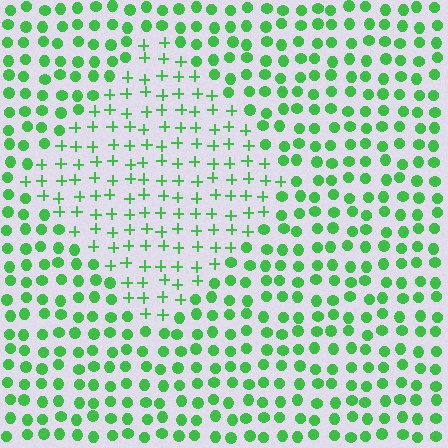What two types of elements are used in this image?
The image uses plus signs inside the diamond region and circles outside it.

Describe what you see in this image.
The image is filled with small green elements arranged in a uniform grid. A diamond-shaped region contains plus signs, while the surrounding area contains circles. The boundary is defined purely by the change in element shape.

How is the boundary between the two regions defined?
The boundary is defined by a change in element shape: plus signs inside vs. circles outside. All elements share the same color and spacing.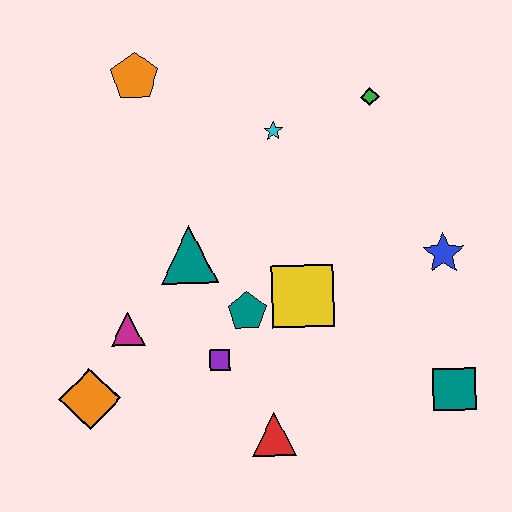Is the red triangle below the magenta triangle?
Yes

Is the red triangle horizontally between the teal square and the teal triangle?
Yes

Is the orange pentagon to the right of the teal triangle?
No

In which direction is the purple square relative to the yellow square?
The purple square is to the left of the yellow square.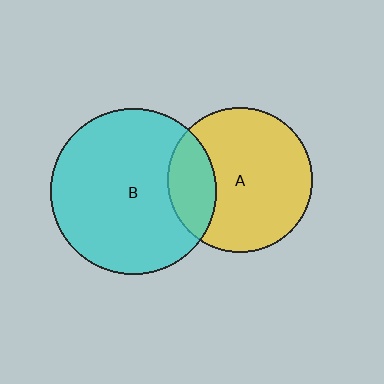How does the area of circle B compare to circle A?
Approximately 1.3 times.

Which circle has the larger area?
Circle B (cyan).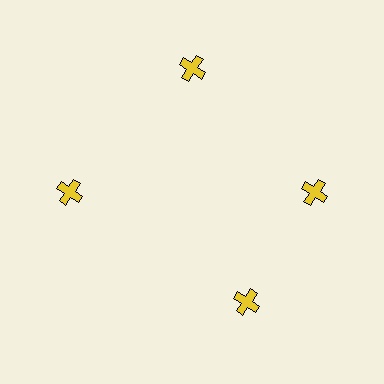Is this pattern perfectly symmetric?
No. The 4 yellow crosses are arranged in a ring, but one element near the 6 o'clock position is rotated out of alignment along the ring, breaking the 4-fold rotational symmetry.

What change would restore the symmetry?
The symmetry would be restored by rotating it back into even spacing with its neighbors so that all 4 crosses sit at equal angles and equal distance from the center.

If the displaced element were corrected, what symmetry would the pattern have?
It would have 4-fold rotational symmetry — the pattern would map onto itself every 90 degrees.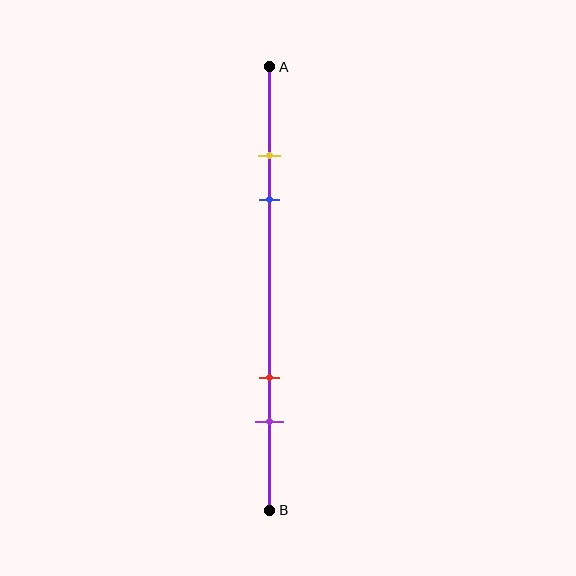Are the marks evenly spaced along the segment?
No, the marks are not evenly spaced.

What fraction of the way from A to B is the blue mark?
The blue mark is approximately 30% (0.3) of the way from A to B.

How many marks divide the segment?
There are 4 marks dividing the segment.